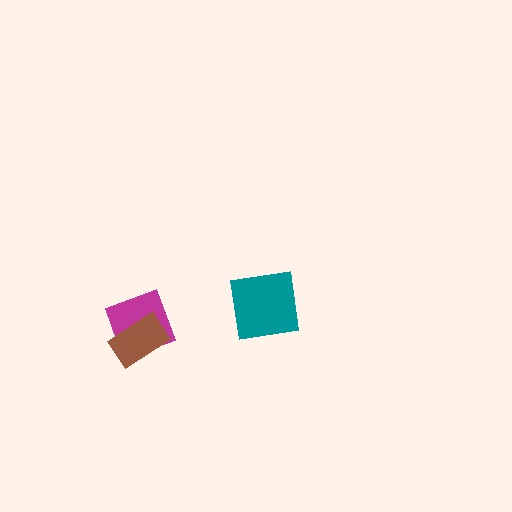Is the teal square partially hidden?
No, no other shape covers it.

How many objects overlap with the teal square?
0 objects overlap with the teal square.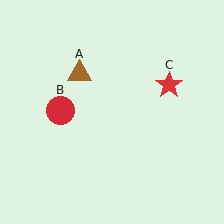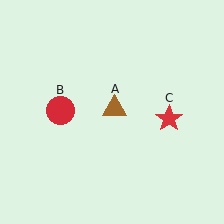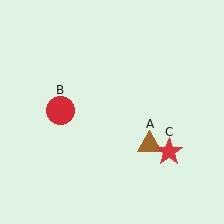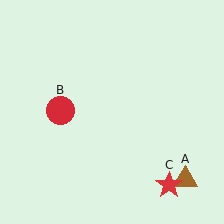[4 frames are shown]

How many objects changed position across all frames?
2 objects changed position: brown triangle (object A), red star (object C).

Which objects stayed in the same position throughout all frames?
Red circle (object B) remained stationary.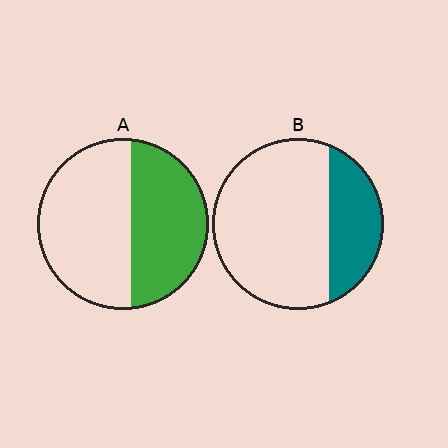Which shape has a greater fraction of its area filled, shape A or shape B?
Shape A.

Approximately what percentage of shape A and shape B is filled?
A is approximately 45% and B is approximately 30%.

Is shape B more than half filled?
No.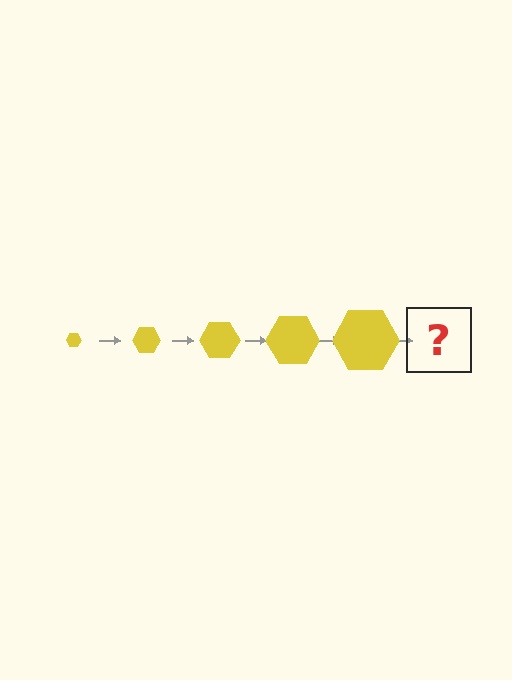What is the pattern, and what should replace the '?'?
The pattern is that the hexagon gets progressively larger each step. The '?' should be a yellow hexagon, larger than the previous one.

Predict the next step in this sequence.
The next step is a yellow hexagon, larger than the previous one.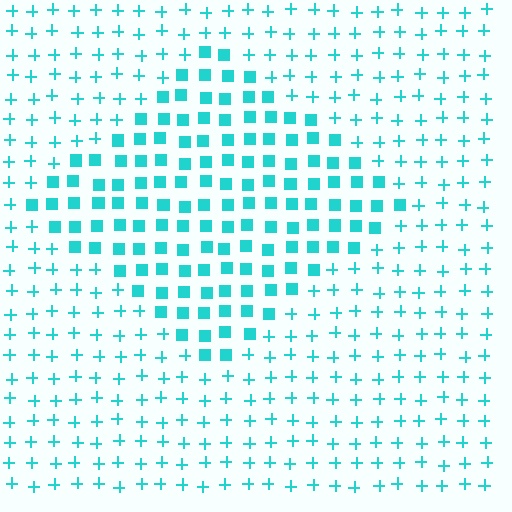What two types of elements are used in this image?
The image uses squares inside the diamond region and plus signs outside it.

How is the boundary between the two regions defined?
The boundary is defined by a change in element shape: squares inside vs. plus signs outside. All elements share the same color and spacing.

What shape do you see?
I see a diamond.